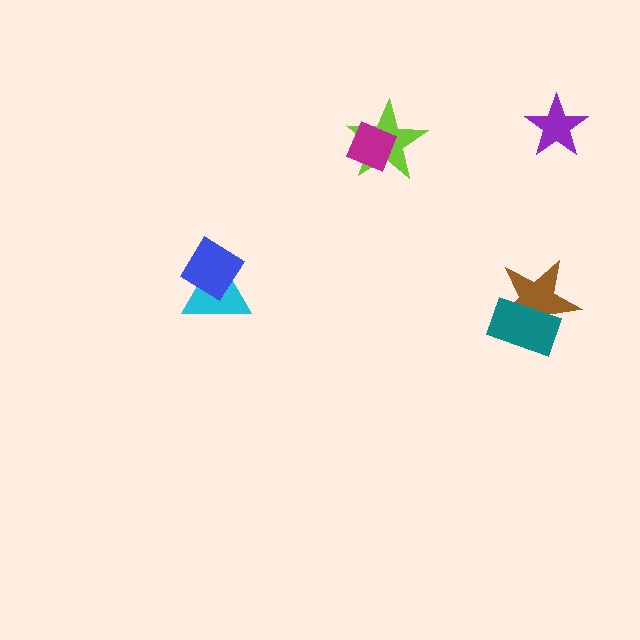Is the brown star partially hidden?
Yes, it is partially covered by another shape.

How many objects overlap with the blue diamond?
1 object overlaps with the blue diamond.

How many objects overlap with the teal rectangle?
1 object overlaps with the teal rectangle.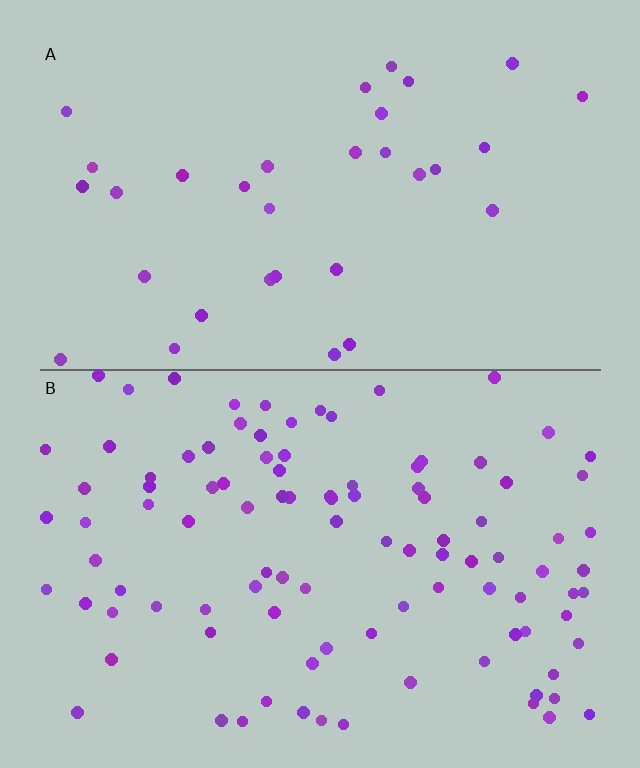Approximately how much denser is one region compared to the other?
Approximately 3.1× — region B over region A.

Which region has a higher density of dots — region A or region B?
B (the bottom).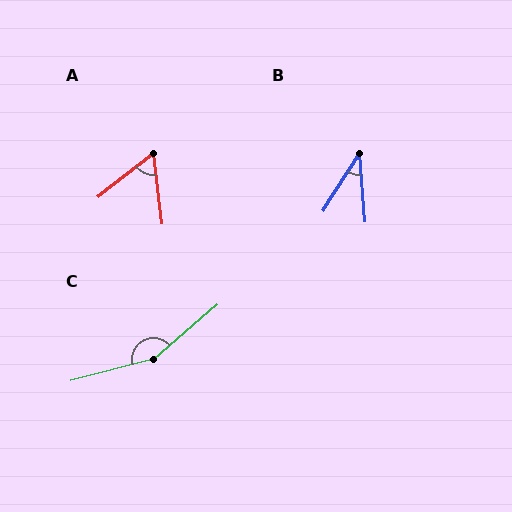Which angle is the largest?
C, at approximately 154 degrees.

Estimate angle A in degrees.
Approximately 58 degrees.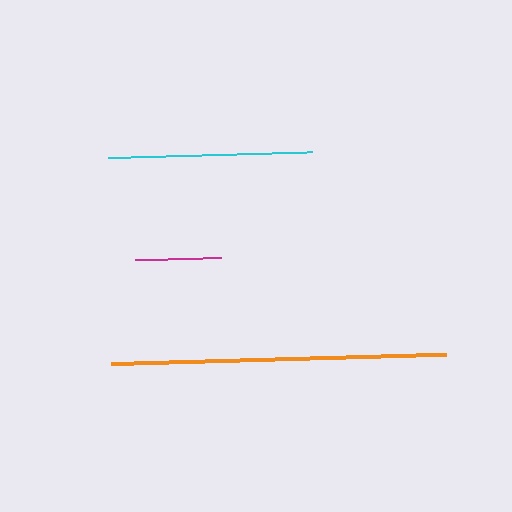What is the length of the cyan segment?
The cyan segment is approximately 204 pixels long.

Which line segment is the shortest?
The magenta line is the shortest at approximately 86 pixels.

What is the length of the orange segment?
The orange segment is approximately 335 pixels long.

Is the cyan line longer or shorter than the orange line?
The orange line is longer than the cyan line.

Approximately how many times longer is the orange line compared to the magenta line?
The orange line is approximately 3.9 times the length of the magenta line.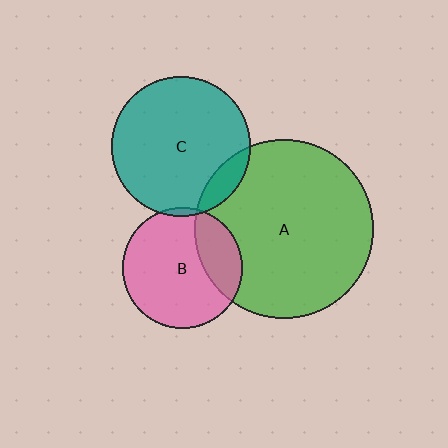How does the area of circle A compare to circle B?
Approximately 2.2 times.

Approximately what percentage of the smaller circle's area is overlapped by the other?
Approximately 25%.